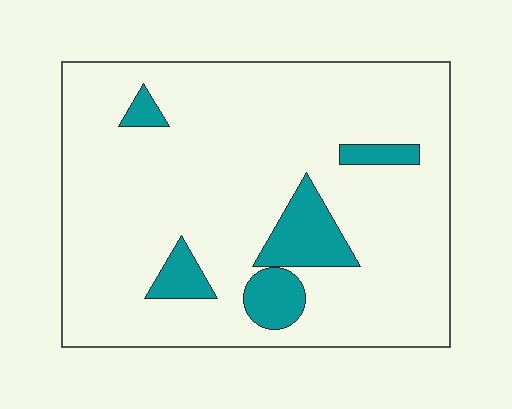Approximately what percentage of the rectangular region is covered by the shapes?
Approximately 10%.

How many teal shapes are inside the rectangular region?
5.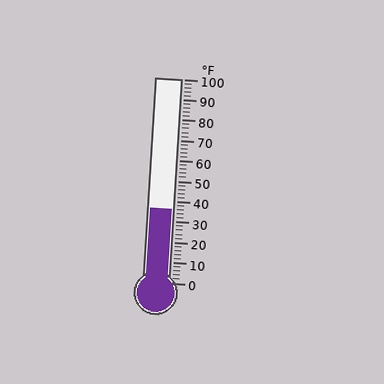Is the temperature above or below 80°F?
The temperature is below 80°F.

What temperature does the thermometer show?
The thermometer shows approximately 36°F.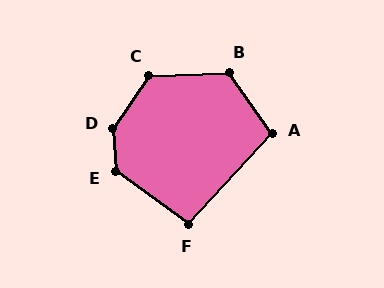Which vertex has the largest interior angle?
D, at approximately 141 degrees.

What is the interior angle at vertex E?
Approximately 131 degrees (obtuse).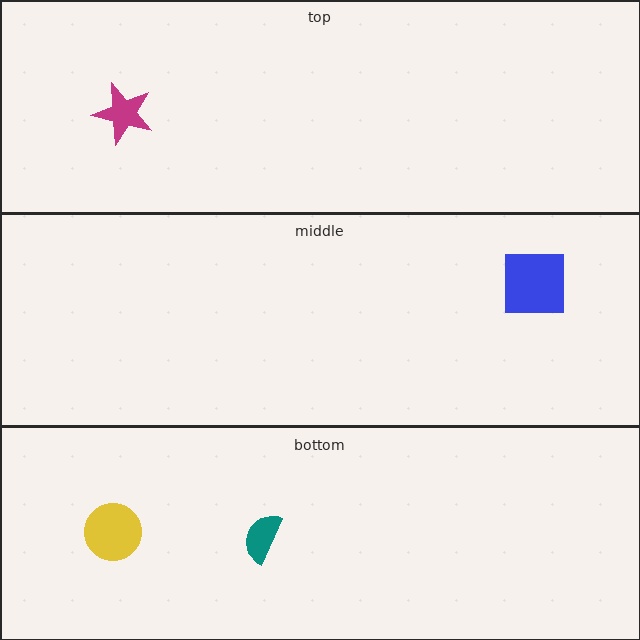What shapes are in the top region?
The magenta star.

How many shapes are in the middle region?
1.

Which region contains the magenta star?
The top region.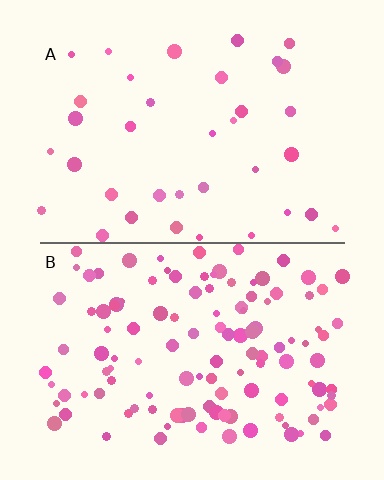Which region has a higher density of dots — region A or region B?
B (the bottom).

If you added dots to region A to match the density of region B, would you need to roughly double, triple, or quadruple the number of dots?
Approximately triple.